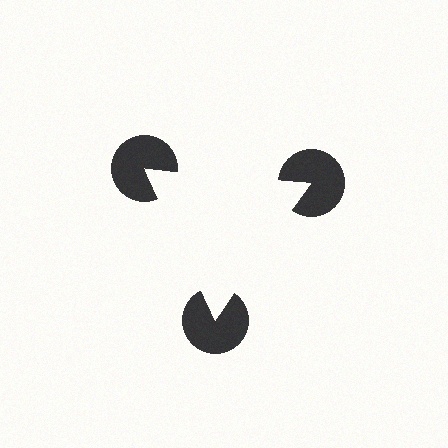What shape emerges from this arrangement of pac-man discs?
An illusory triangle — its edges are inferred from the aligned wedge cuts in the pac-man discs, not physically drawn.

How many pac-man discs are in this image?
There are 3 — one at each vertex of the illusory triangle.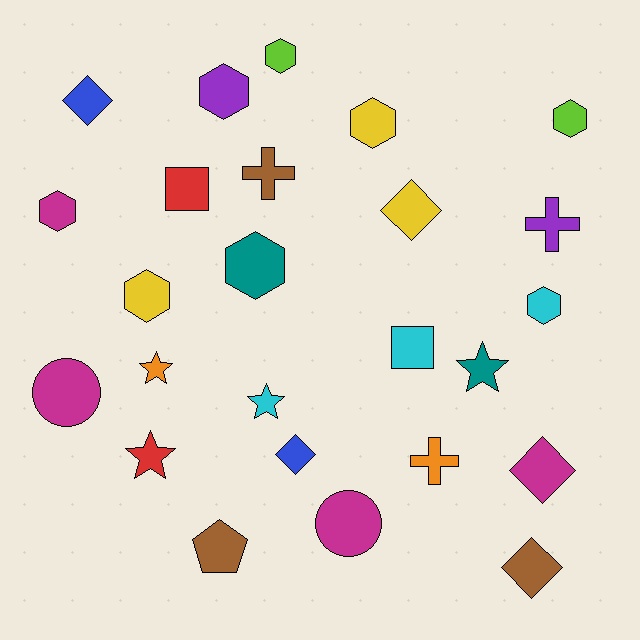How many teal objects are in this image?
There are 2 teal objects.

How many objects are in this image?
There are 25 objects.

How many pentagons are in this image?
There is 1 pentagon.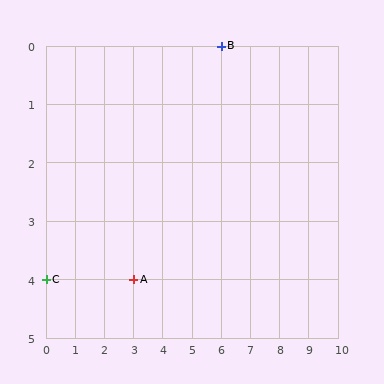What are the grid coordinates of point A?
Point A is at grid coordinates (3, 4).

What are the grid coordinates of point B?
Point B is at grid coordinates (6, 0).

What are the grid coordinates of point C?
Point C is at grid coordinates (0, 4).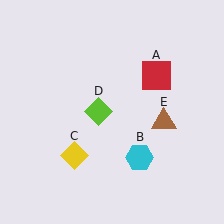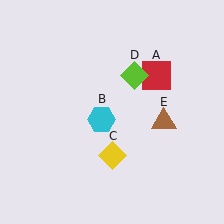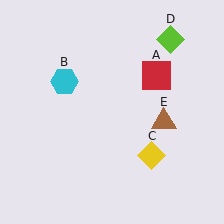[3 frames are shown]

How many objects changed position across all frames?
3 objects changed position: cyan hexagon (object B), yellow diamond (object C), lime diamond (object D).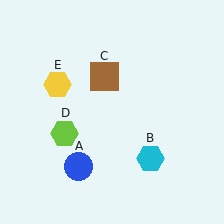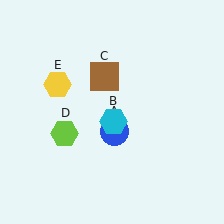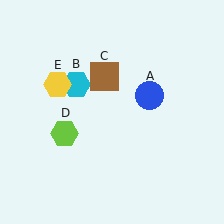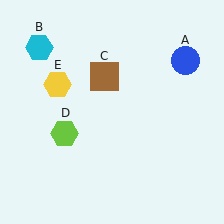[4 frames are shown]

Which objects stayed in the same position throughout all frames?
Brown square (object C) and lime hexagon (object D) and yellow hexagon (object E) remained stationary.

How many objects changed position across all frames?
2 objects changed position: blue circle (object A), cyan hexagon (object B).